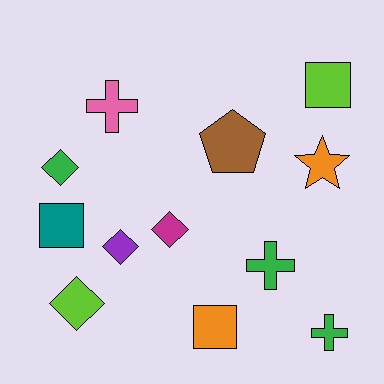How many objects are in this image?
There are 12 objects.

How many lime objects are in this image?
There are 2 lime objects.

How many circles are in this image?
There are no circles.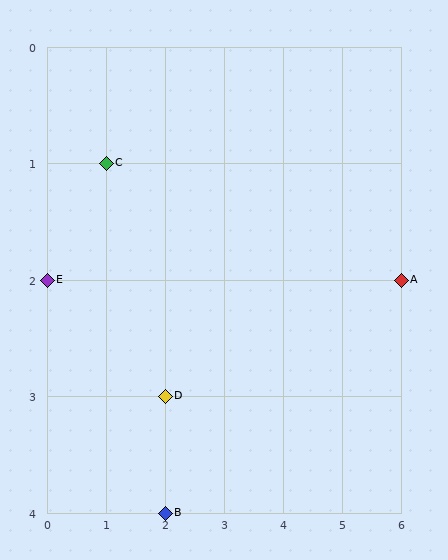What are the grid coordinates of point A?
Point A is at grid coordinates (6, 2).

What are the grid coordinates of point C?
Point C is at grid coordinates (1, 1).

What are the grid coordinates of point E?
Point E is at grid coordinates (0, 2).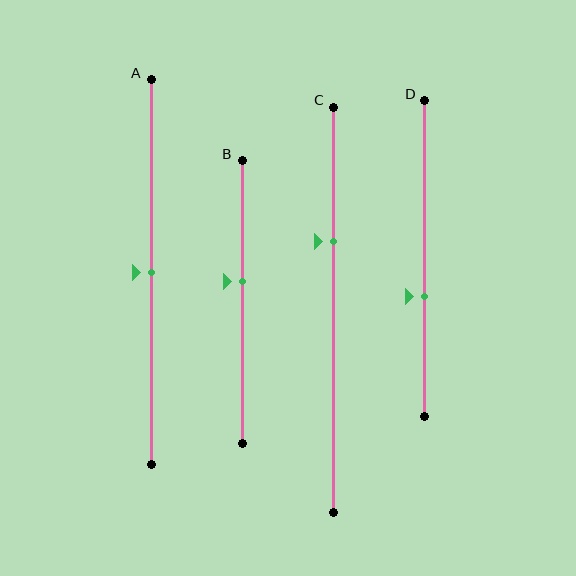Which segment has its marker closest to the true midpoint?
Segment A has its marker closest to the true midpoint.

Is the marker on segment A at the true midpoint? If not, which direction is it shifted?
Yes, the marker on segment A is at the true midpoint.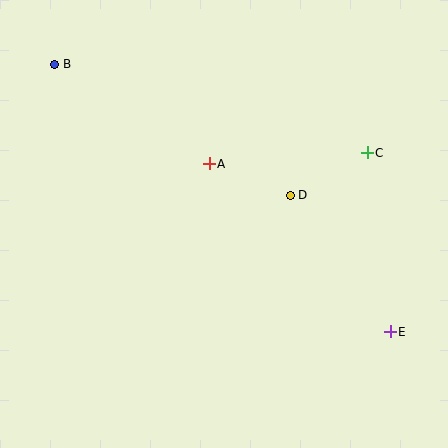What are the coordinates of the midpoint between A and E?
The midpoint between A and E is at (300, 248).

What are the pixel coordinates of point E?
Point E is at (390, 332).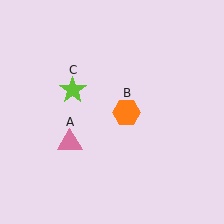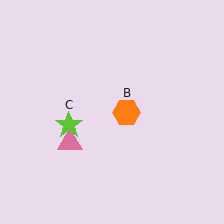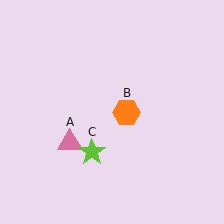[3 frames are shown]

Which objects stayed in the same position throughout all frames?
Pink triangle (object A) and orange hexagon (object B) remained stationary.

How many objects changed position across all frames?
1 object changed position: lime star (object C).